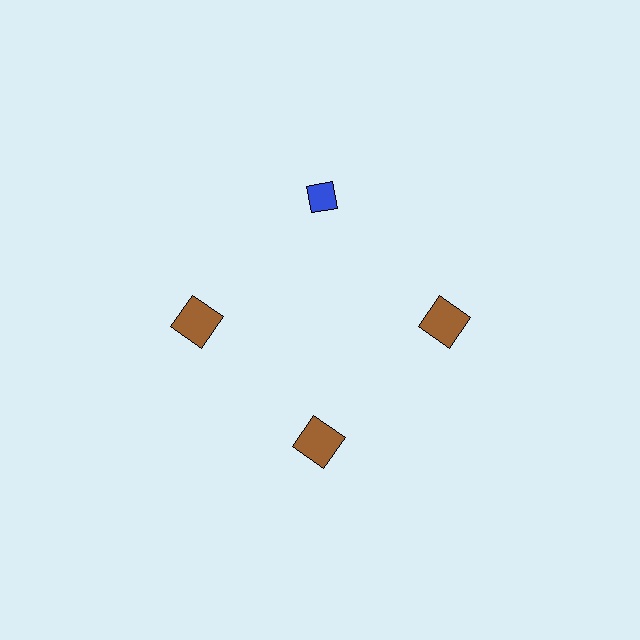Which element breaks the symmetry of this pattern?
The blue diamond at roughly the 12 o'clock position breaks the symmetry. All other shapes are brown squares.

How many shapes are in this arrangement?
There are 4 shapes arranged in a ring pattern.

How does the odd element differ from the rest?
It differs in both color (blue instead of brown) and shape (diamond instead of square).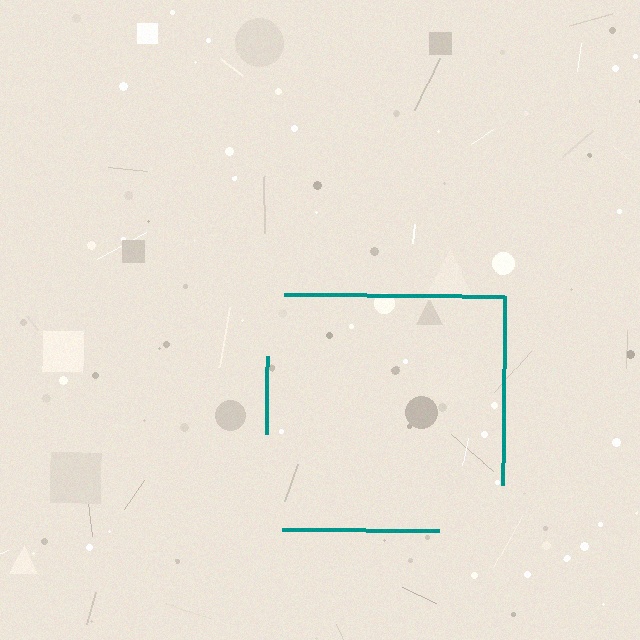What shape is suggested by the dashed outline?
The dashed outline suggests a square.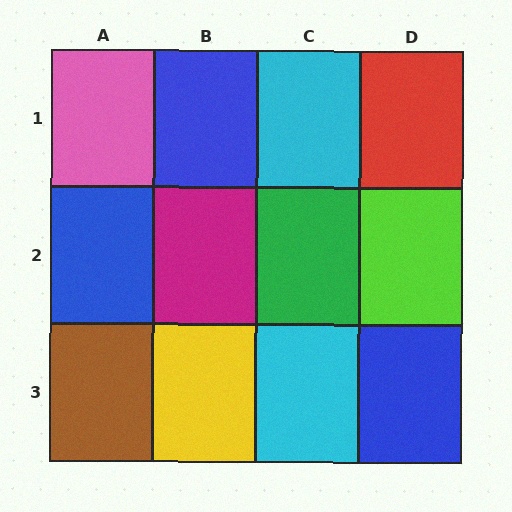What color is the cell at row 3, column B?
Yellow.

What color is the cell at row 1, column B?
Blue.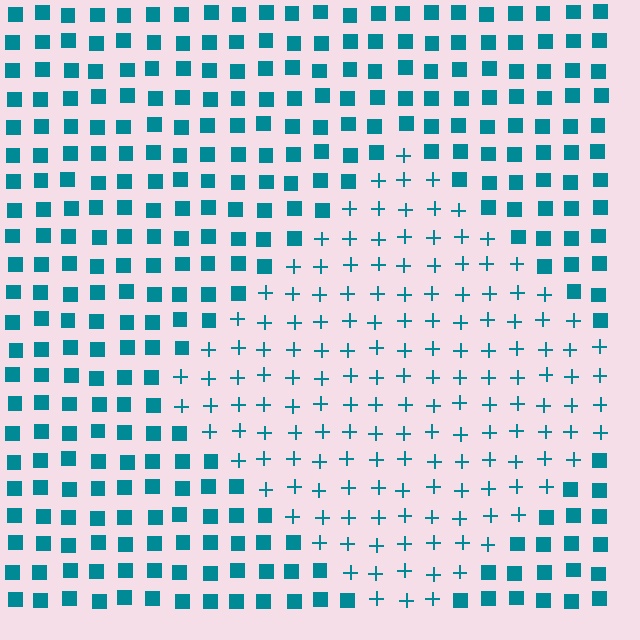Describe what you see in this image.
The image is filled with small teal elements arranged in a uniform grid. A diamond-shaped region contains plus signs, while the surrounding area contains squares. The boundary is defined purely by the change in element shape.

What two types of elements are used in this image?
The image uses plus signs inside the diamond region and squares outside it.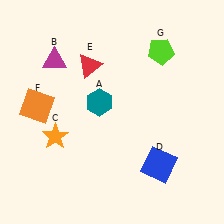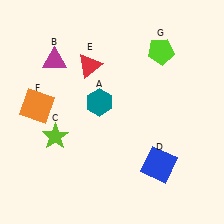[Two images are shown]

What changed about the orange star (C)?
In Image 1, C is orange. In Image 2, it changed to lime.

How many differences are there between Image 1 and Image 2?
There is 1 difference between the two images.